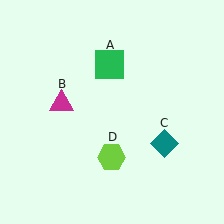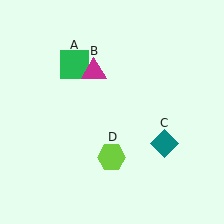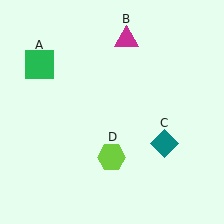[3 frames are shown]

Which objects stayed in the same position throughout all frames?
Teal diamond (object C) and lime hexagon (object D) remained stationary.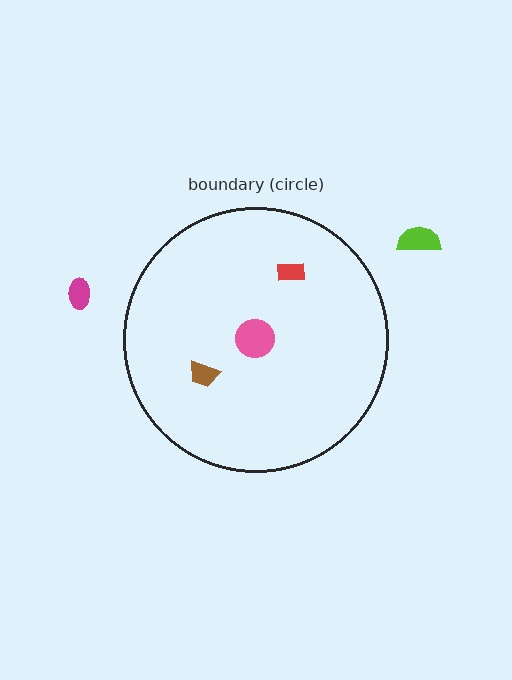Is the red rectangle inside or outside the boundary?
Inside.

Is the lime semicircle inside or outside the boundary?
Outside.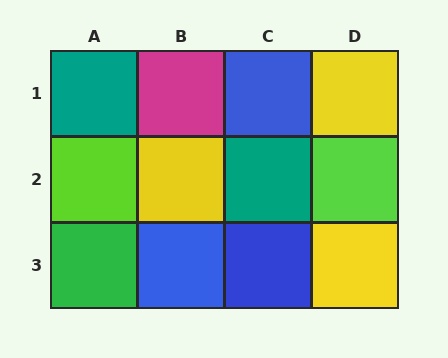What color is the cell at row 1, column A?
Teal.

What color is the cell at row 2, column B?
Yellow.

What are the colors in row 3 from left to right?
Green, blue, blue, yellow.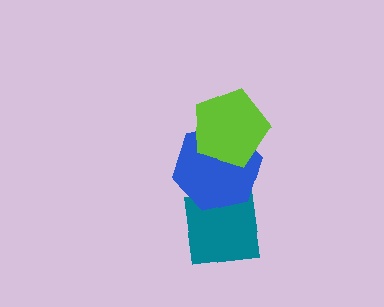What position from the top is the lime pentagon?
The lime pentagon is 1st from the top.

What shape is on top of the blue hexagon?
The lime pentagon is on top of the blue hexagon.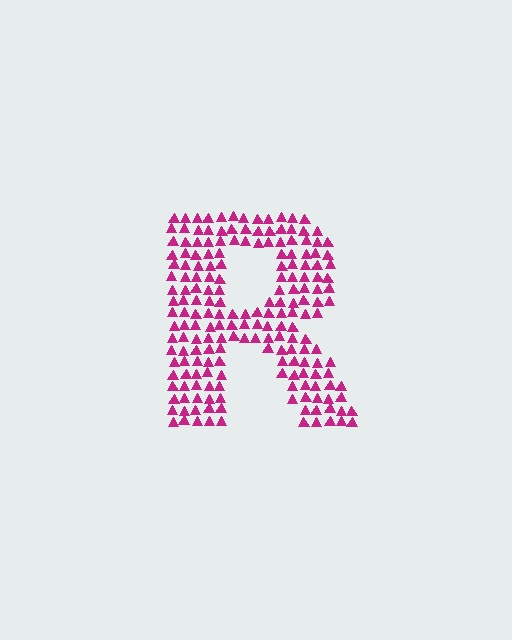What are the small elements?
The small elements are triangles.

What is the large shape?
The large shape is the letter R.